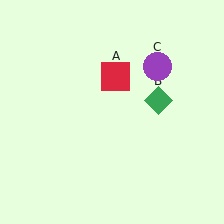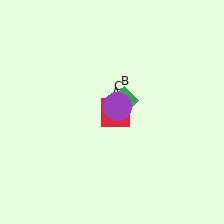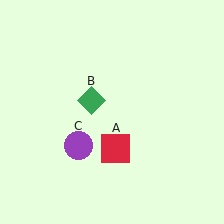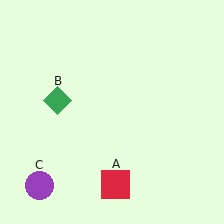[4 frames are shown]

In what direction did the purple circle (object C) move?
The purple circle (object C) moved down and to the left.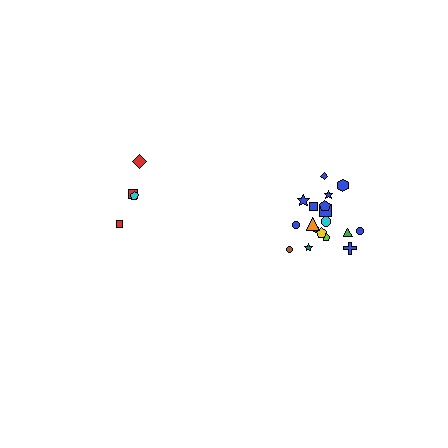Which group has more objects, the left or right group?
The right group.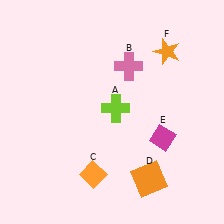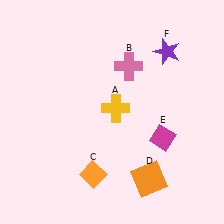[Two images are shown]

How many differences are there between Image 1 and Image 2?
There are 2 differences between the two images.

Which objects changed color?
A changed from lime to yellow. F changed from orange to purple.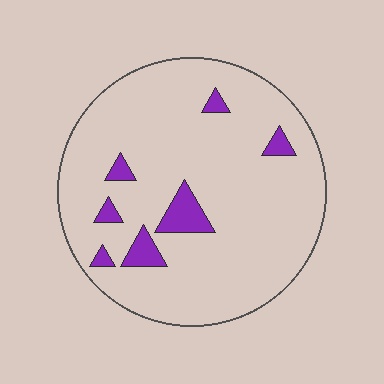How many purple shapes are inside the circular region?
7.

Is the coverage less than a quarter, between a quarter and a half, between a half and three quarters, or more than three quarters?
Less than a quarter.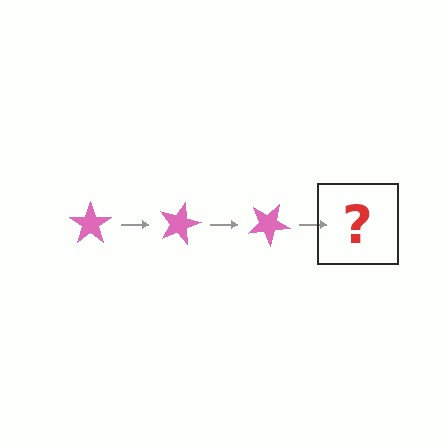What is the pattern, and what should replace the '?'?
The pattern is that the star rotates 15 degrees each step. The '?' should be a pink star rotated 45 degrees.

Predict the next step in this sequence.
The next step is a pink star rotated 45 degrees.